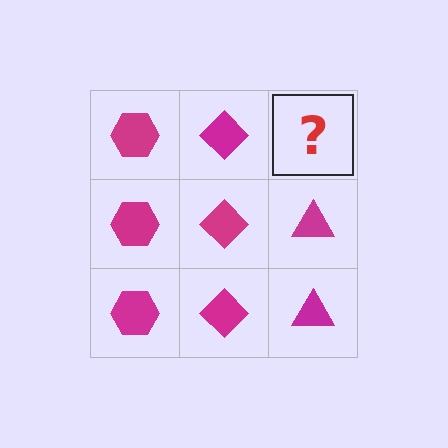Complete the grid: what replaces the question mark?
The question mark should be replaced with a magenta triangle.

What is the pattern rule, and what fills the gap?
The rule is that each column has a consistent shape. The gap should be filled with a magenta triangle.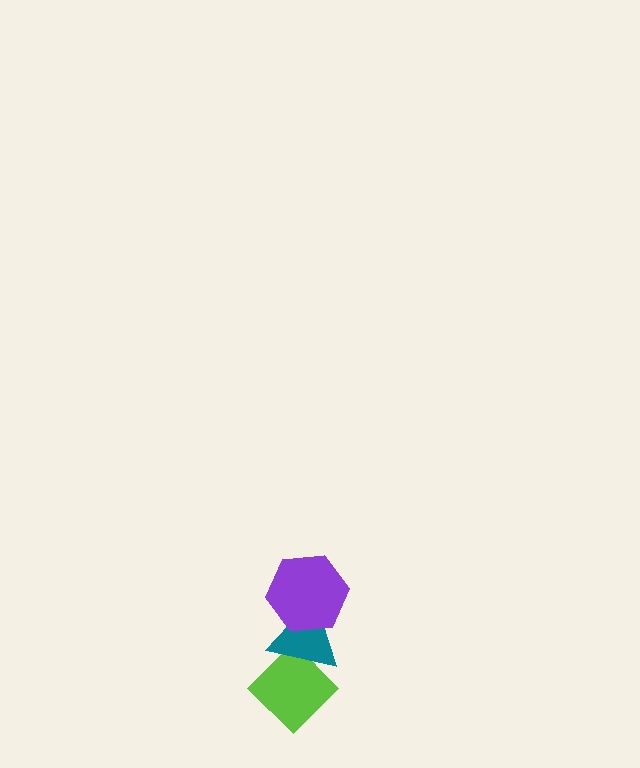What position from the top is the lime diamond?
The lime diamond is 3rd from the top.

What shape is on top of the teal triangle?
The purple hexagon is on top of the teal triangle.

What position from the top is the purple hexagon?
The purple hexagon is 1st from the top.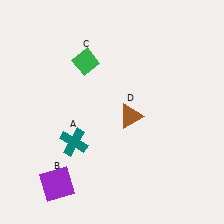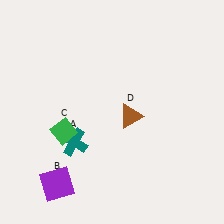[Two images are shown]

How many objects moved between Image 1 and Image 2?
1 object moved between the two images.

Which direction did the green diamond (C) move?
The green diamond (C) moved down.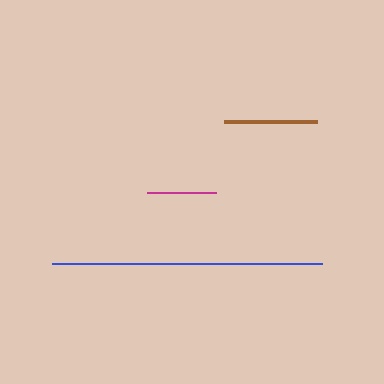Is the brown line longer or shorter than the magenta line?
The brown line is longer than the magenta line.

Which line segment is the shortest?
The magenta line is the shortest at approximately 70 pixels.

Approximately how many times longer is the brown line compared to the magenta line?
The brown line is approximately 1.3 times the length of the magenta line.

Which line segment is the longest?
The blue line is the longest at approximately 270 pixels.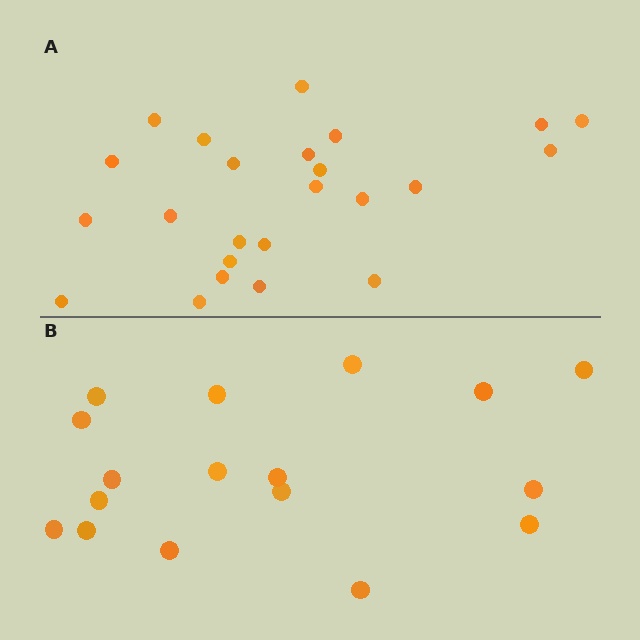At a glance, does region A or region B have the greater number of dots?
Region A (the top region) has more dots.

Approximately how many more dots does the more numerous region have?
Region A has roughly 8 or so more dots than region B.